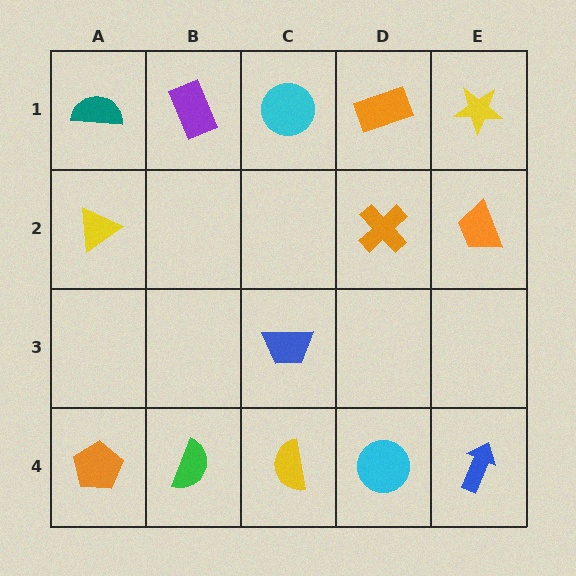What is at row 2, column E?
An orange trapezoid.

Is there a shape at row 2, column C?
No, that cell is empty.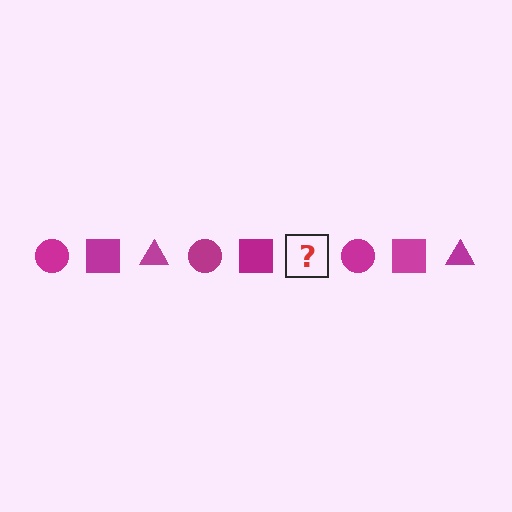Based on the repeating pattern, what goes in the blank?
The blank should be a magenta triangle.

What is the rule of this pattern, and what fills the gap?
The rule is that the pattern cycles through circle, square, triangle shapes in magenta. The gap should be filled with a magenta triangle.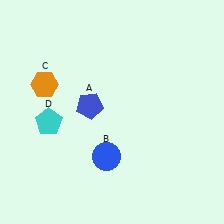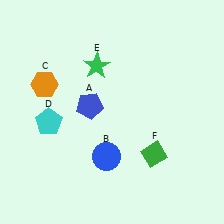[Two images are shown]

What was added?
A green star (E), a green diamond (F) were added in Image 2.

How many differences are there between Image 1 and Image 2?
There are 2 differences between the two images.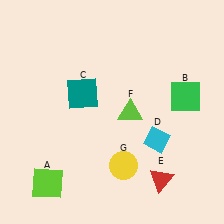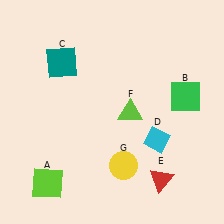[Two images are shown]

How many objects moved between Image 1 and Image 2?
1 object moved between the two images.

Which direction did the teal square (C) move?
The teal square (C) moved up.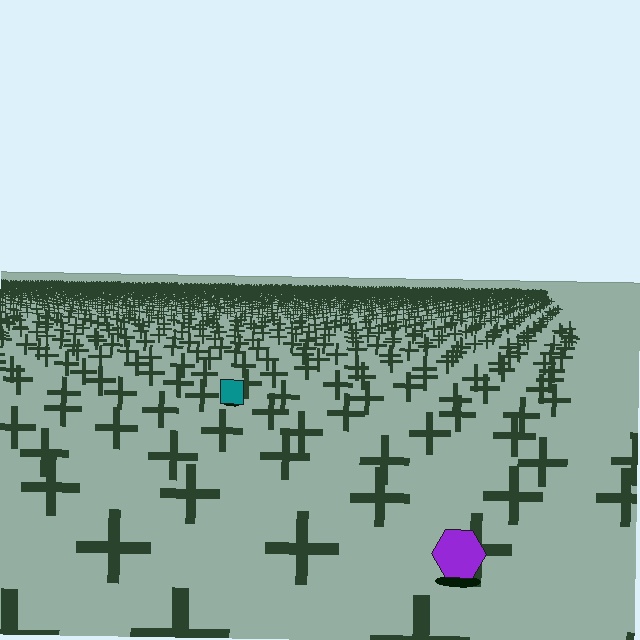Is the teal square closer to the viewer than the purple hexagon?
No. The purple hexagon is closer — you can tell from the texture gradient: the ground texture is coarser near it.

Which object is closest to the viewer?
The purple hexagon is closest. The texture marks near it are larger and more spread out.